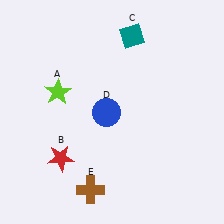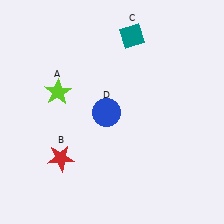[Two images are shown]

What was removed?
The brown cross (E) was removed in Image 2.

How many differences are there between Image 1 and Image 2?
There is 1 difference between the two images.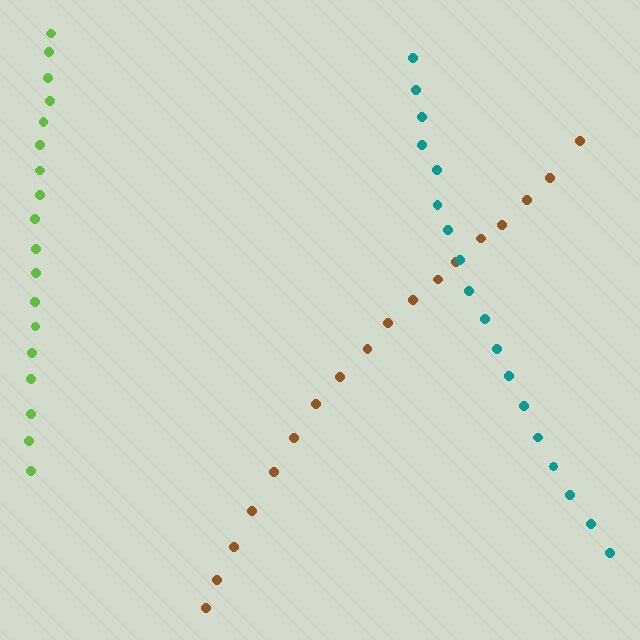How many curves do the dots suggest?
There are 3 distinct paths.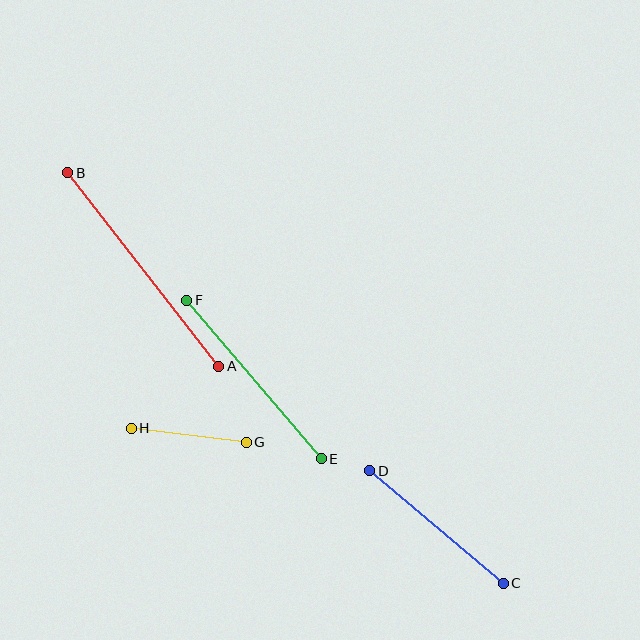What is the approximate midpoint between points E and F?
The midpoint is at approximately (254, 380) pixels.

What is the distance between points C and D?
The distance is approximately 174 pixels.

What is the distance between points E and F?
The distance is approximately 208 pixels.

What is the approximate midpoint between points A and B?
The midpoint is at approximately (143, 269) pixels.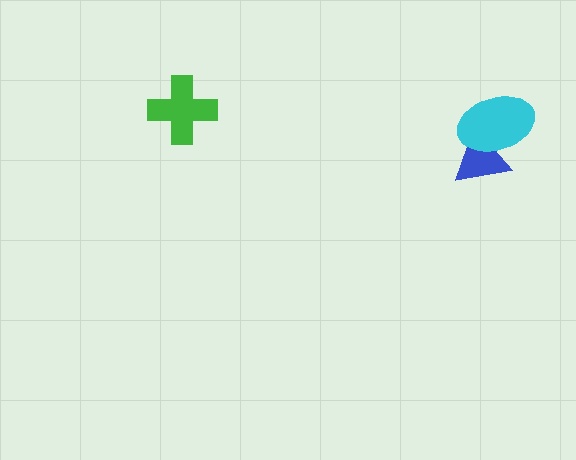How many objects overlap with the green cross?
0 objects overlap with the green cross.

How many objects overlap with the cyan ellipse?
1 object overlaps with the cyan ellipse.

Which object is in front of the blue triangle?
The cyan ellipse is in front of the blue triangle.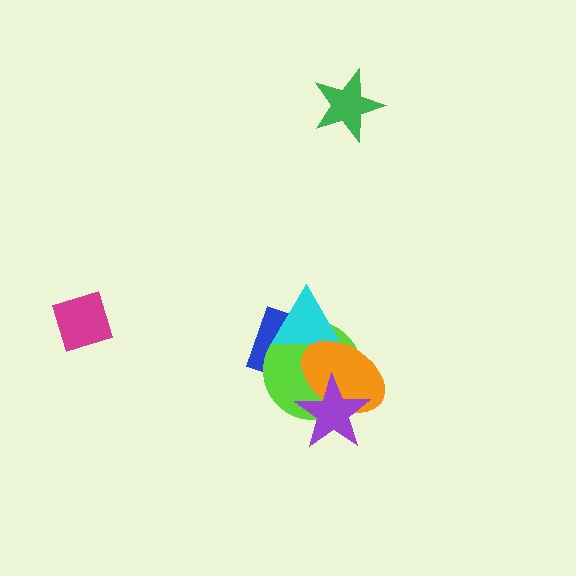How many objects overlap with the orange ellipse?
3 objects overlap with the orange ellipse.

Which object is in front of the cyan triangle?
The orange ellipse is in front of the cyan triangle.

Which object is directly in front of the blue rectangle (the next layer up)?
The lime circle is directly in front of the blue rectangle.